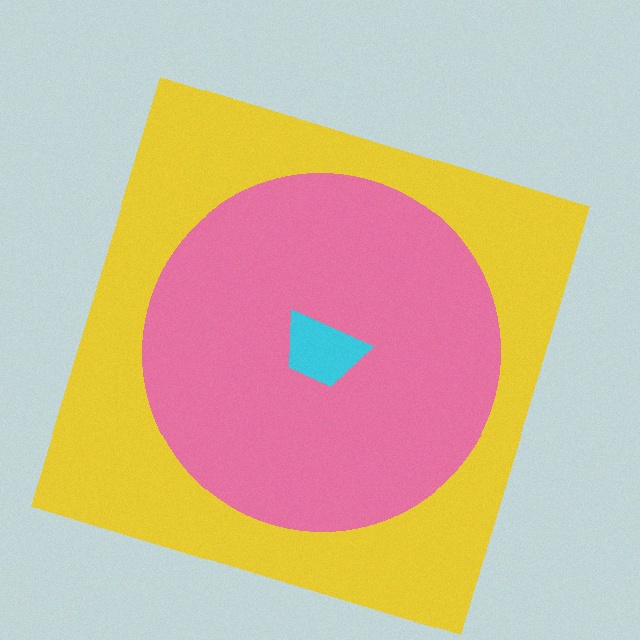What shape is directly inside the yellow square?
The pink circle.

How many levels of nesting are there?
3.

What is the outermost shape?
The yellow square.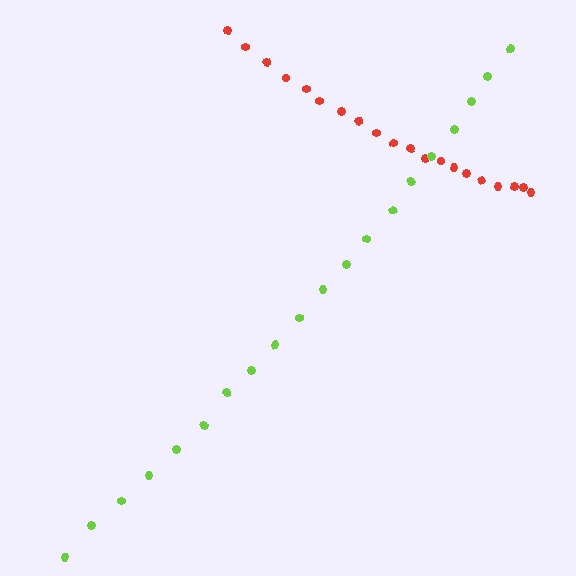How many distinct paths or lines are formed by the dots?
There are 2 distinct paths.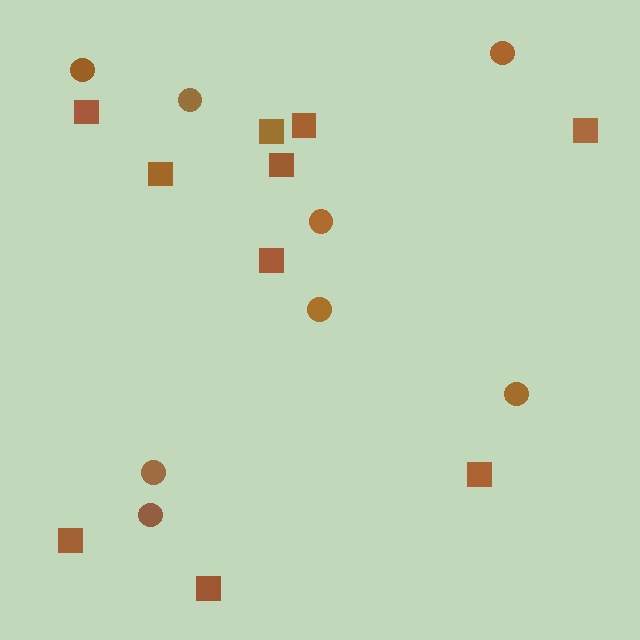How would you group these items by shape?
There are 2 groups: one group of circles (8) and one group of squares (10).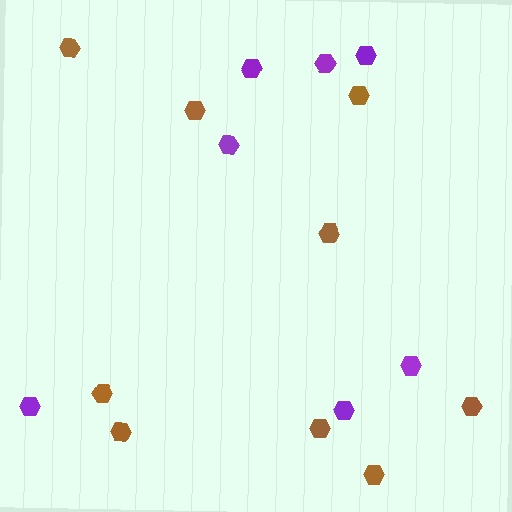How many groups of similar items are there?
There are 2 groups: one group of purple hexagons (7) and one group of brown hexagons (9).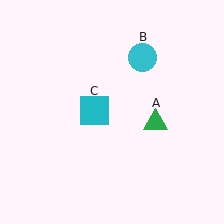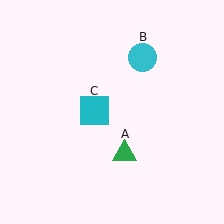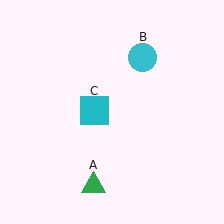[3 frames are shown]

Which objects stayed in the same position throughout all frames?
Cyan circle (object B) and cyan square (object C) remained stationary.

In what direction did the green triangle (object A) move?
The green triangle (object A) moved down and to the left.